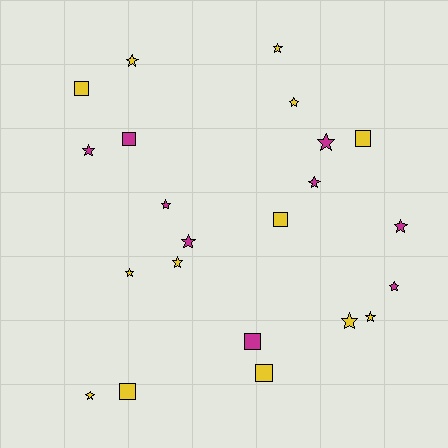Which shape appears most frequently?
Star, with 15 objects.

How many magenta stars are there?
There are 7 magenta stars.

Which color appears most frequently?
Yellow, with 13 objects.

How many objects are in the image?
There are 22 objects.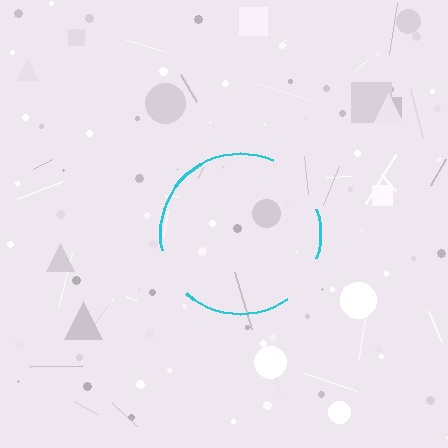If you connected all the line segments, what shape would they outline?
They would outline a circle.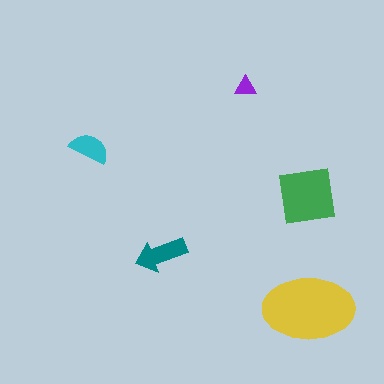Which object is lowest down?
The yellow ellipse is bottommost.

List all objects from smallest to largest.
The purple triangle, the cyan semicircle, the teal arrow, the green square, the yellow ellipse.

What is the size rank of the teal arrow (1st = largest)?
3rd.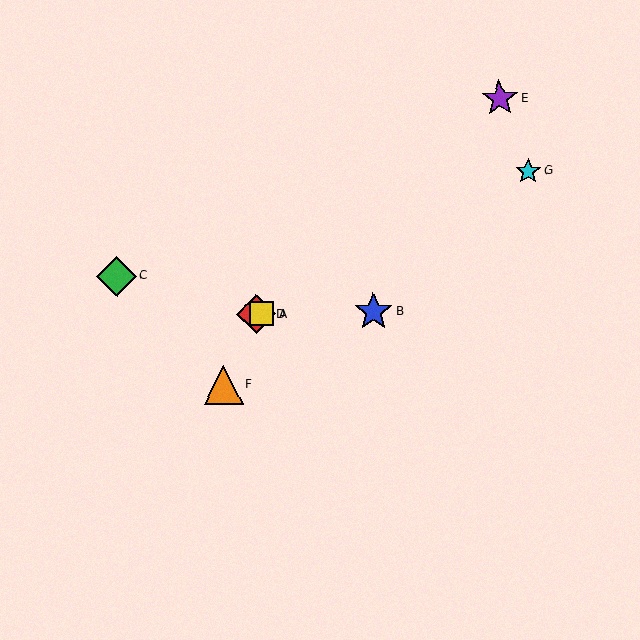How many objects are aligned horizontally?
3 objects (A, B, D) are aligned horizontally.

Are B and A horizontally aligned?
Yes, both are at y≈312.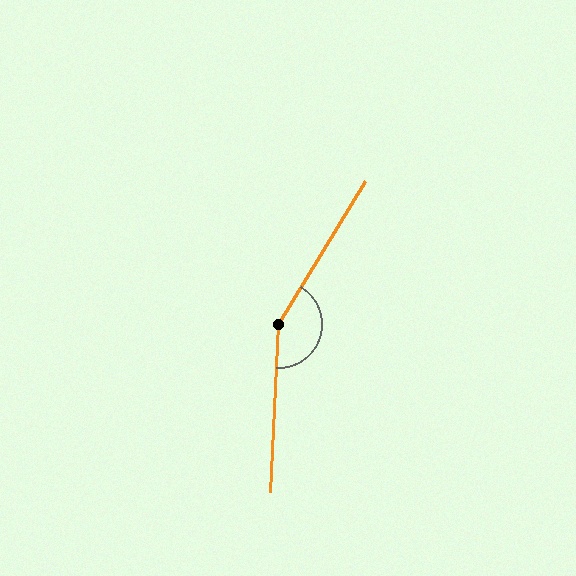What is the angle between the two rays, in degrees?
Approximately 151 degrees.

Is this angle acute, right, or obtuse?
It is obtuse.